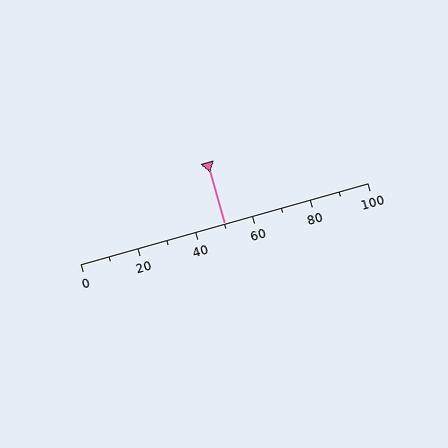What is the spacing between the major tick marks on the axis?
The major ticks are spaced 20 apart.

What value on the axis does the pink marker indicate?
The marker indicates approximately 50.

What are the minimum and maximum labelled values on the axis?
The axis runs from 0 to 100.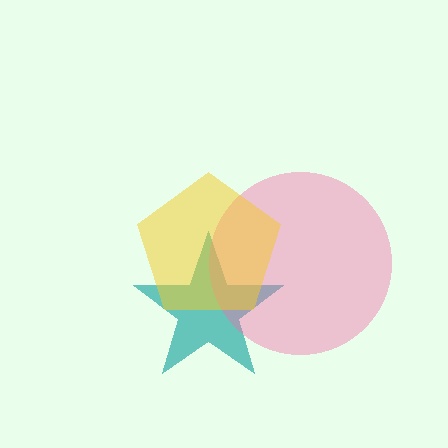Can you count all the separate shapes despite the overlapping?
Yes, there are 3 separate shapes.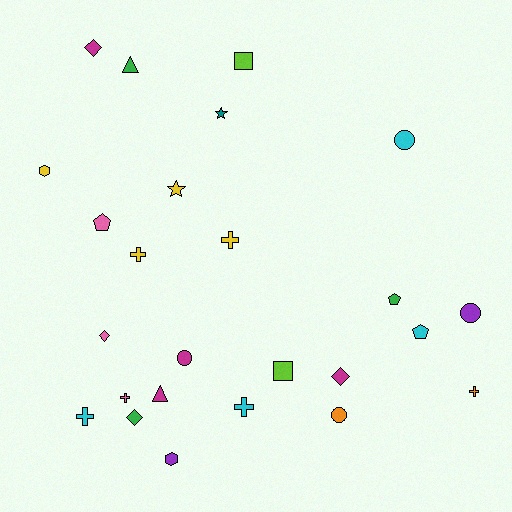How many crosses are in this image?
There are 6 crosses.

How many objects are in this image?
There are 25 objects.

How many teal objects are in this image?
There is 1 teal object.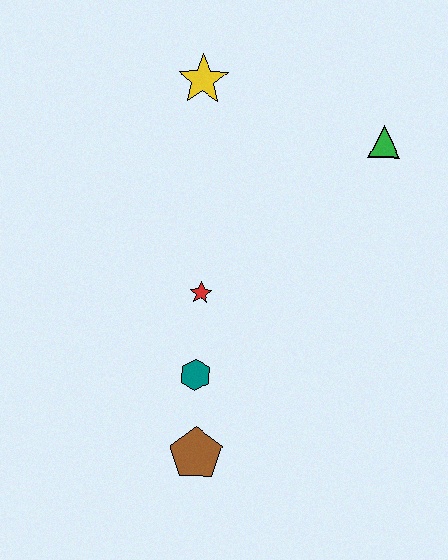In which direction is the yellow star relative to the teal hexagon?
The yellow star is above the teal hexagon.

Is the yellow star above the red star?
Yes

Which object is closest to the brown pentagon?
The teal hexagon is closest to the brown pentagon.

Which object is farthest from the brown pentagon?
The yellow star is farthest from the brown pentagon.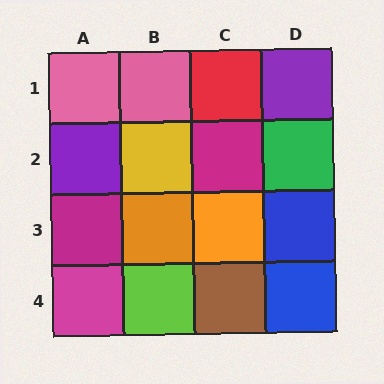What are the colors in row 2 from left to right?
Purple, yellow, magenta, green.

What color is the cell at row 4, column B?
Lime.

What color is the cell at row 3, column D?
Blue.